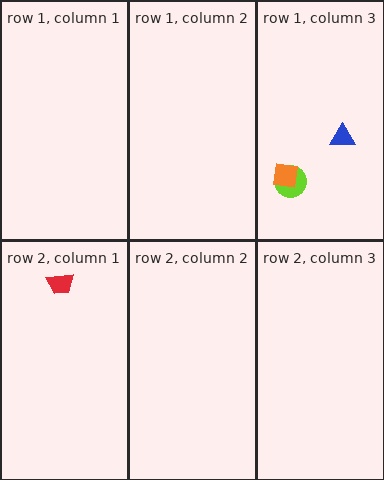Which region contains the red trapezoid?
The row 2, column 1 region.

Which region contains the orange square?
The row 1, column 3 region.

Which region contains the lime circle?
The row 1, column 3 region.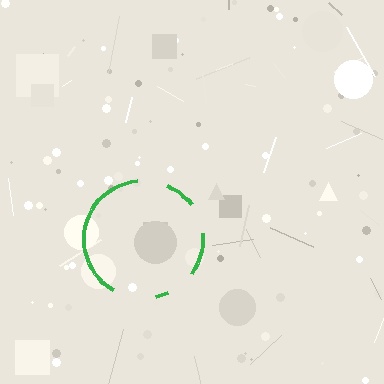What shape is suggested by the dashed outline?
The dashed outline suggests a circle.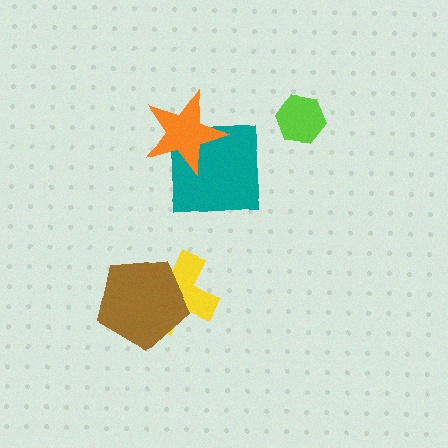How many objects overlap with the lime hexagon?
0 objects overlap with the lime hexagon.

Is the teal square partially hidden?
Yes, it is partially covered by another shape.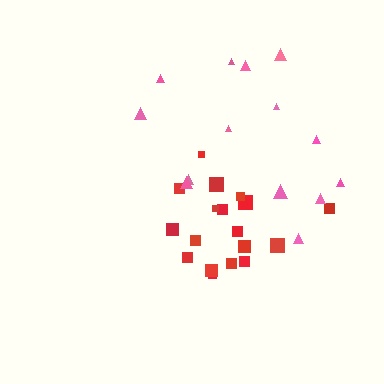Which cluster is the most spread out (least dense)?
Pink.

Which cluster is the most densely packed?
Red.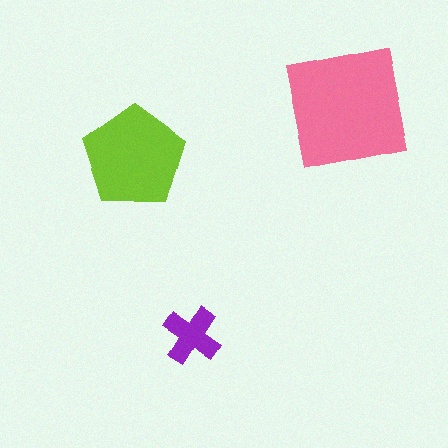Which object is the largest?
The pink square.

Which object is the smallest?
The purple cross.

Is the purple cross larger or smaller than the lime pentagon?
Smaller.